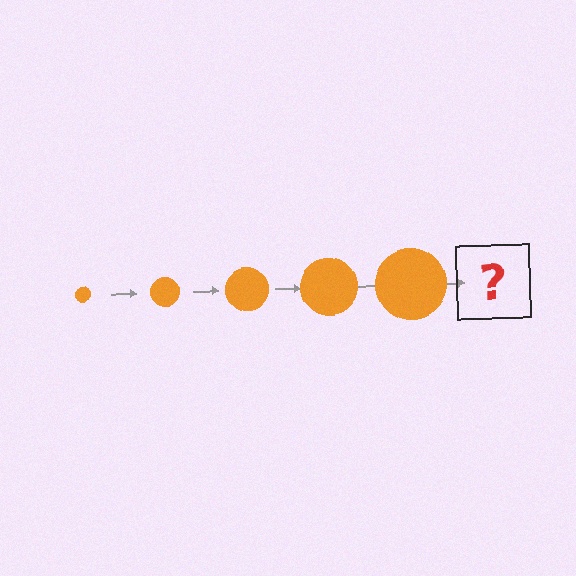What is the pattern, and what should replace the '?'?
The pattern is that the circle gets progressively larger each step. The '?' should be an orange circle, larger than the previous one.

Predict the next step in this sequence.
The next step is an orange circle, larger than the previous one.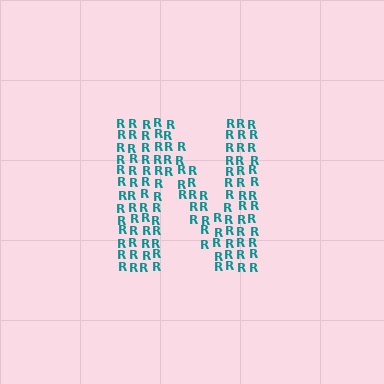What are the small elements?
The small elements are letter R's.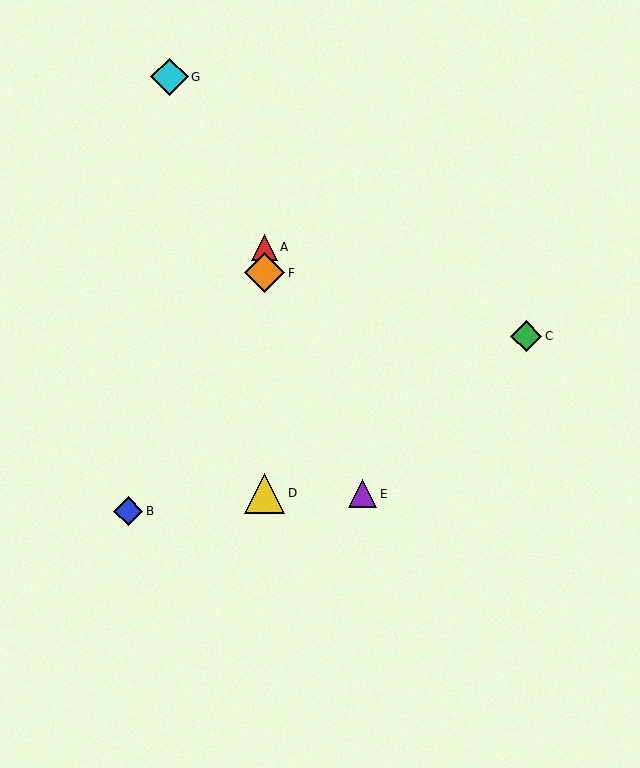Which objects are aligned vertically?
Objects A, D, F are aligned vertically.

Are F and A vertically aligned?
Yes, both are at x≈265.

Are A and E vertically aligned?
No, A is at x≈265 and E is at x≈363.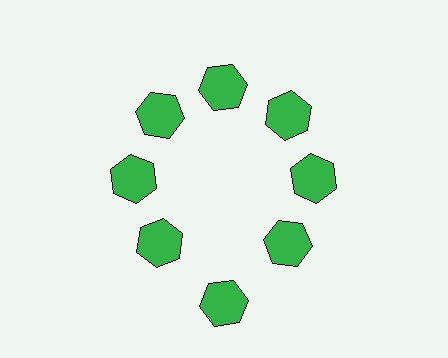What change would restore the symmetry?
The symmetry would be restored by moving it inward, back onto the ring so that all 8 hexagons sit at equal angles and equal distance from the center.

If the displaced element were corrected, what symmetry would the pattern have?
It would have 8-fold rotational symmetry — the pattern would map onto itself every 45 degrees.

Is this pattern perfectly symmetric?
No. The 8 green hexagons are arranged in a ring, but one element near the 6 o'clock position is pushed outward from the center, breaking the 8-fold rotational symmetry.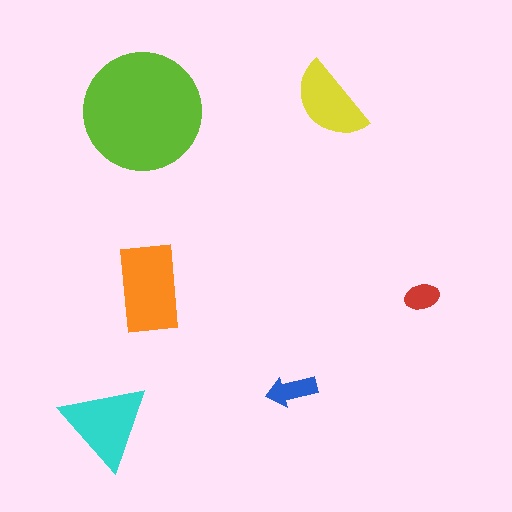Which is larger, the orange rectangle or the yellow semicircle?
The orange rectangle.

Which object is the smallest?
The red ellipse.